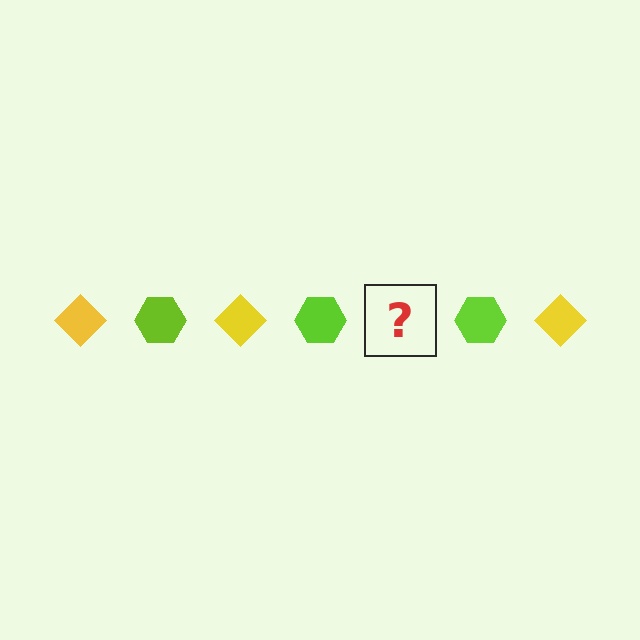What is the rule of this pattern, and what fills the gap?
The rule is that the pattern alternates between yellow diamond and lime hexagon. The gap should be filled with a yellow diamond.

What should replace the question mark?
The question mark should be replaced with a yellow diamond.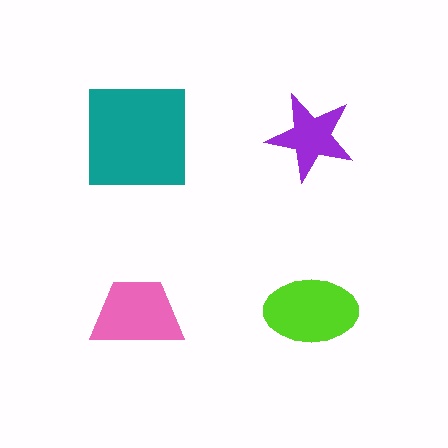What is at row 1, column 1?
A teal square.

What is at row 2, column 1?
A pink trapezoid.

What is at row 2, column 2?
A lime ellipse.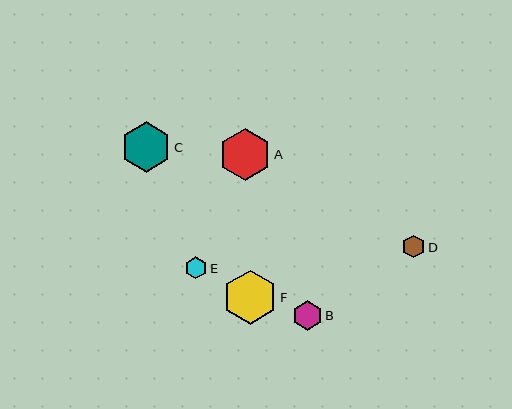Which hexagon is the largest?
Hexagon F is the largest with a size of approximately 54 pixels.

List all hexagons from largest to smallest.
From largest to smallest: F, A, C, B, D, E.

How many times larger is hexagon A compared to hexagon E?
Hexagon A is approximately 2.4 times the size of hexagon E.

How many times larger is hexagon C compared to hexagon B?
Hexagon C is approximately 1.7 times the size of hexagon B.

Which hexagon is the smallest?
Hexagon E is the smallest with a size of approximately 22 pixels.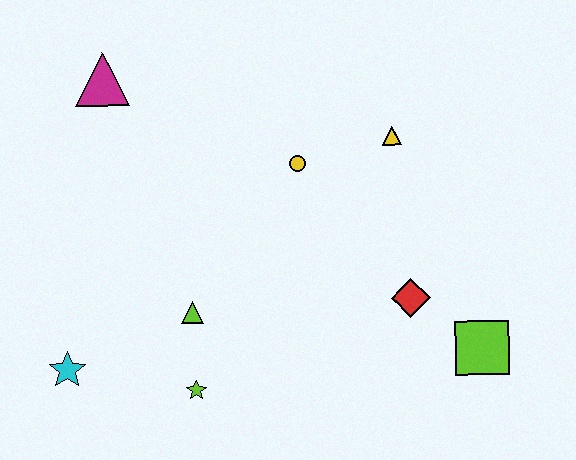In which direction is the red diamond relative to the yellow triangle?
The red diamond is below the yellow triangle.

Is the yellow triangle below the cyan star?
No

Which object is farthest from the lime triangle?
The lime square is farthest from the lime triangle.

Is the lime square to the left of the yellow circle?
No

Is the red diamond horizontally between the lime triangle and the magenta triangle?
No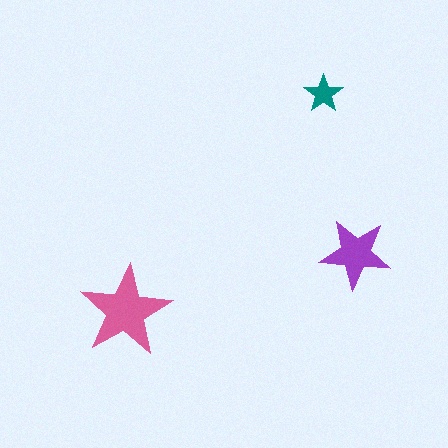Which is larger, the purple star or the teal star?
The purple one.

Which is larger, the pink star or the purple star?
The pink one.